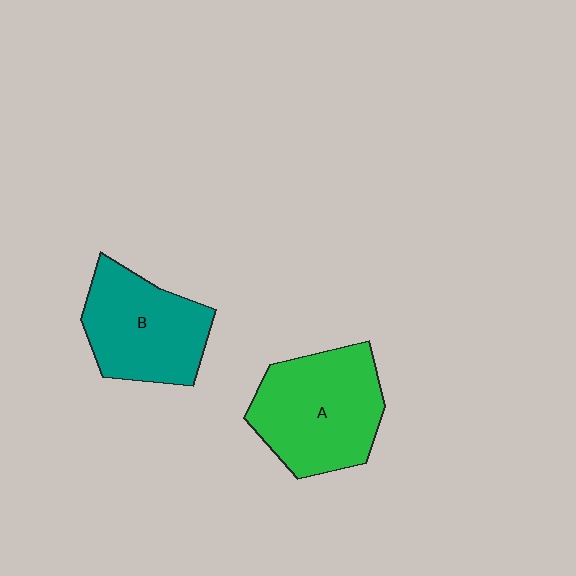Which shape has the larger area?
Shape A (green).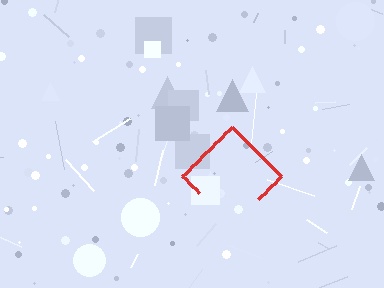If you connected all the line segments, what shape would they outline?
They would outline a diamond.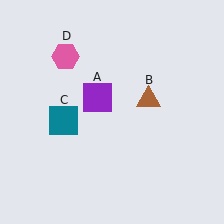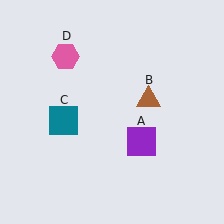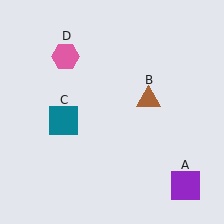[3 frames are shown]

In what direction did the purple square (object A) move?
The purple square (object A) moved down and to the right.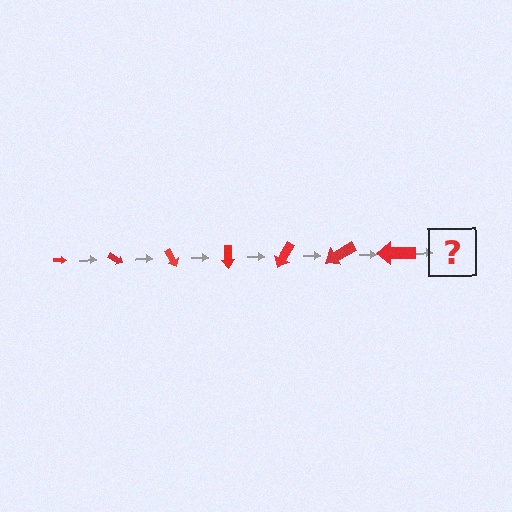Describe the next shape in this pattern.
It should be an arrow, larger than the previous one and rotated 210 degrees from the start.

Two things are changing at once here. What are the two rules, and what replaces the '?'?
The two rules are that the arrow grows larger each step and it rotates 30 degrees each step. The '?' should be an arrow, larger than the previous one and rotated 210 degrees from the start.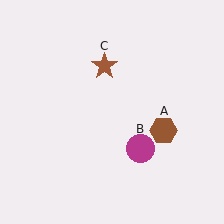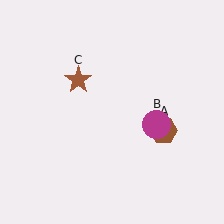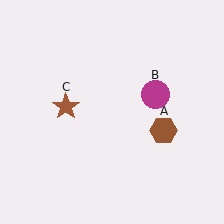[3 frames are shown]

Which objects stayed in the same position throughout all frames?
Brown hexagon (object A) remained stationary.